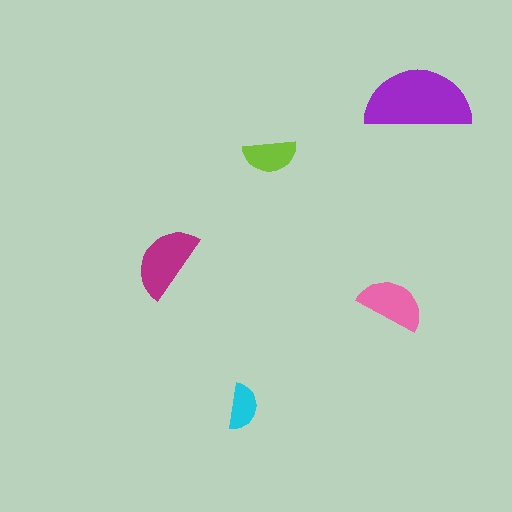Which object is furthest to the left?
The magenta semicircle is leftmost.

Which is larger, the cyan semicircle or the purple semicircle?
The purple one.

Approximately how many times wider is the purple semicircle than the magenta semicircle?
About 1.5 times wider.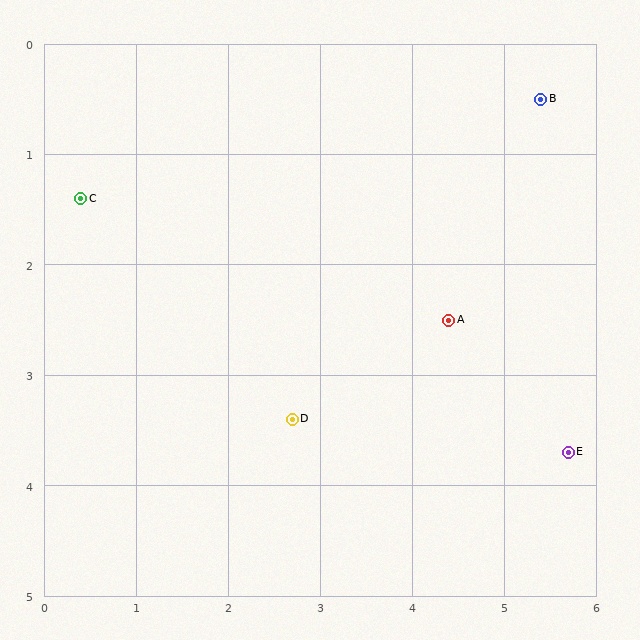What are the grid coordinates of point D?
Point D is at approximately (2.7, 3.4).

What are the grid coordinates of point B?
Point B is at approximately (5.4, 0.5).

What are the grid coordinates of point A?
Point A is at approximately (4.4, 2.5).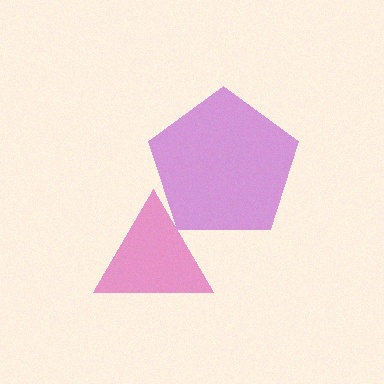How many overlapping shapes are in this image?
There are 2 overlapping shapes in the image.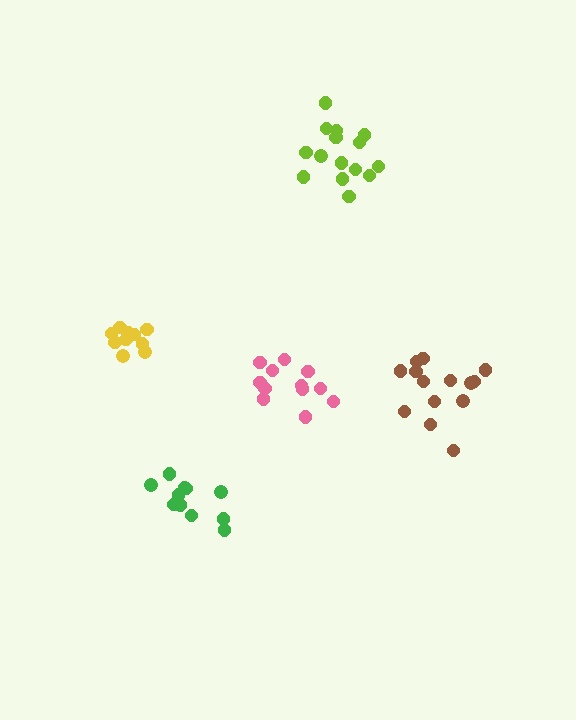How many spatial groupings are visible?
There are 5 spatial groupings.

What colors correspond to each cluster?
The clusters are colored: pink, yellow, lime, green, brown.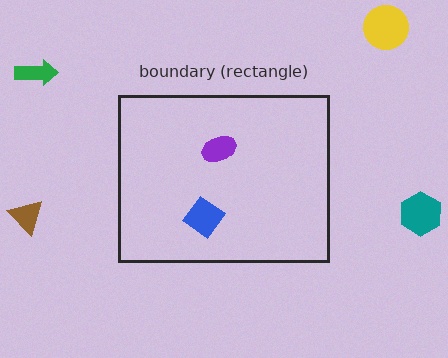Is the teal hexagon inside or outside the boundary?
Outside.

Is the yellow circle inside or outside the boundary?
Outside.